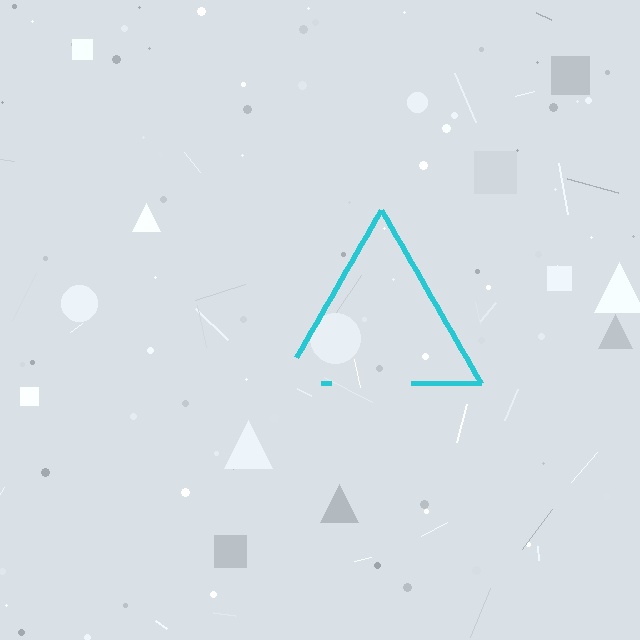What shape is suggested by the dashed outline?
The dashed outline suggests a triangle.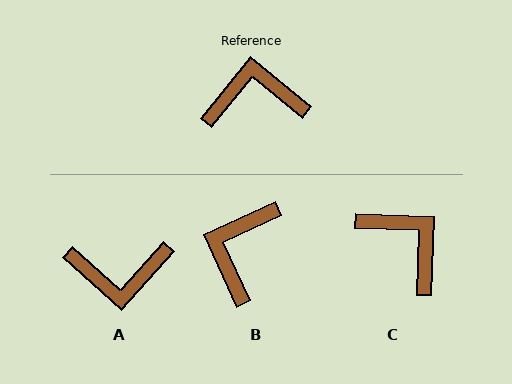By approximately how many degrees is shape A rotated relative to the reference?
Approximately 177 degrees counter-clockwise.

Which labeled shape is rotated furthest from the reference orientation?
A, about 177 degrees away.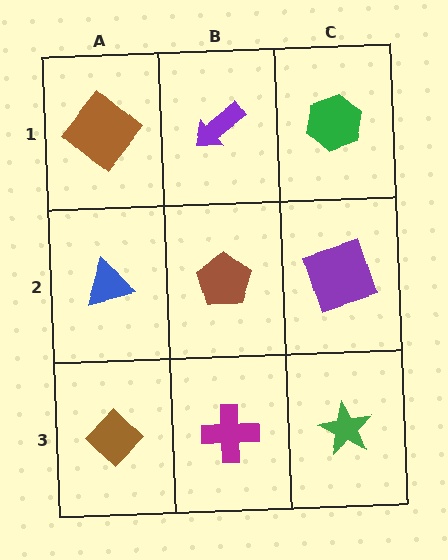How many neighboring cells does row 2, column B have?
4.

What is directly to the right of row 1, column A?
A purple arrow.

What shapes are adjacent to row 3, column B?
A brown pentagon (row 2, column B), a brown diamond (row 3, column A), a green star (row 3, column C).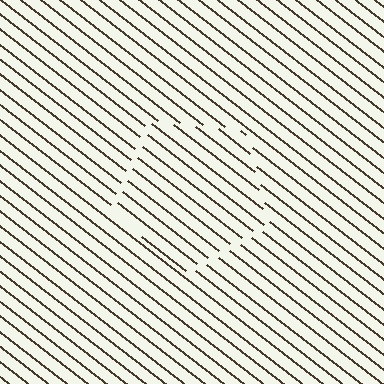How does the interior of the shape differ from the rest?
The interior of the shape contains the same grating, shifted by half a period — the contour is defined by the phase discontinuity where line-ends from the inner and outer gratings abut.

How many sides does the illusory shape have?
5 sides — the line-ends trace a pentagon.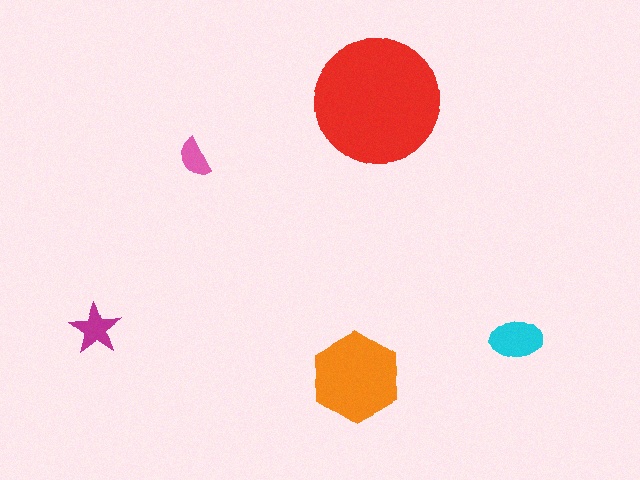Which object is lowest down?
The orange hexagon is bottommost.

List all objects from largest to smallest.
The red circle, the orange hexagon, the cyan ellipse, the magenta star, the pink semicircle.